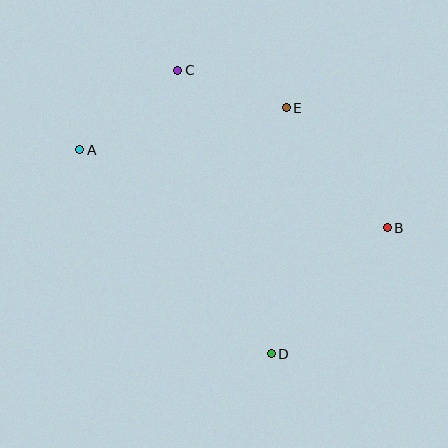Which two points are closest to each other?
Points C and E are closest to each other.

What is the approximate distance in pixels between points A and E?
The distance between A and E is approximately 210 pixels.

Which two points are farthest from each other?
Points A and B are farthest from each other.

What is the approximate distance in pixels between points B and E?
The distance between B and E is approximately 157 pixels.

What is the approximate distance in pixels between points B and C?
The distance between B and C is approximately 262 pixels.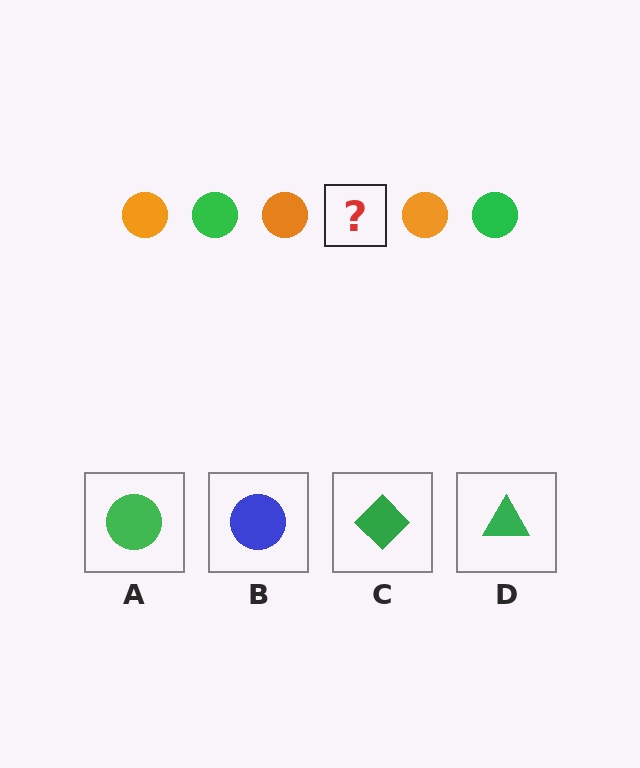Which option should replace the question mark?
Option A.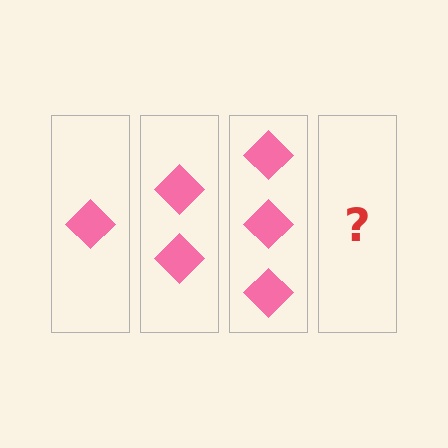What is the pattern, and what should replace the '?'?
The pattern is that each step adds one more diamond. The '?' should be 4 diamonds.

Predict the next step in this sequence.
The next step is 4 diamonds.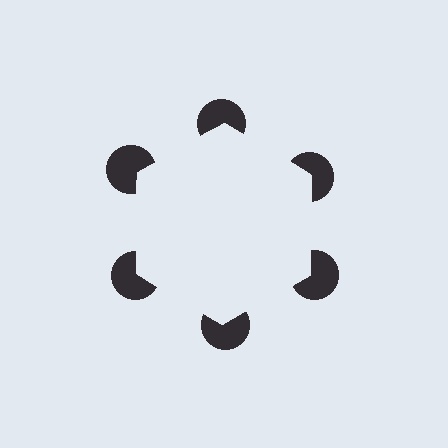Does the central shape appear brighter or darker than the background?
It typically appears slightly brighter than the background, even though no actual brightness change is drawn.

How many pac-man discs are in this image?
There are 6 — one at each vertex of the illusory hexagon.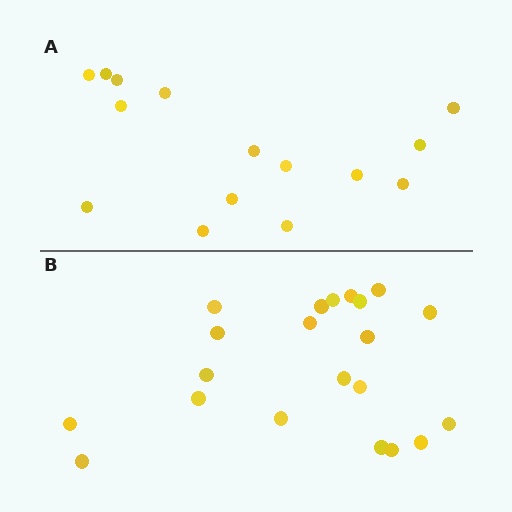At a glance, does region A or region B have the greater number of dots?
Region B (the bottom region) has more dots.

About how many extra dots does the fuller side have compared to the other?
Region B has about 6 more dots than region A.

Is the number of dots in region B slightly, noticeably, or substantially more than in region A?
Region B has noticeably more, but not dramatically so. The ratio is roughly 1.4 to 1.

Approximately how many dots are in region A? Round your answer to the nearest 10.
About 20 dots. (The exact count is 15, which rounds to 20.)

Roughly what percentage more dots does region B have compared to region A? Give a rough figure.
About 40% more.